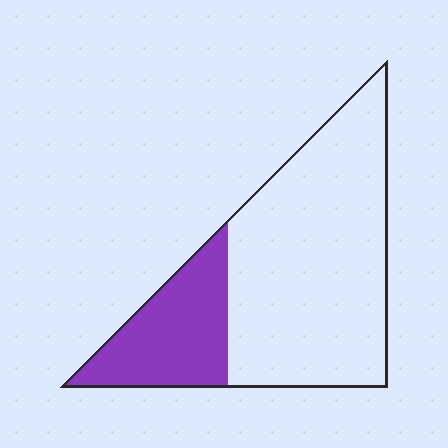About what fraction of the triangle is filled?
About one quarter (1/4).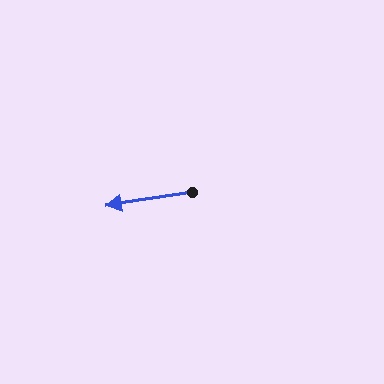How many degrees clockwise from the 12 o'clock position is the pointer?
Approximately 261 degrees.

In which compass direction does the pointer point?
West.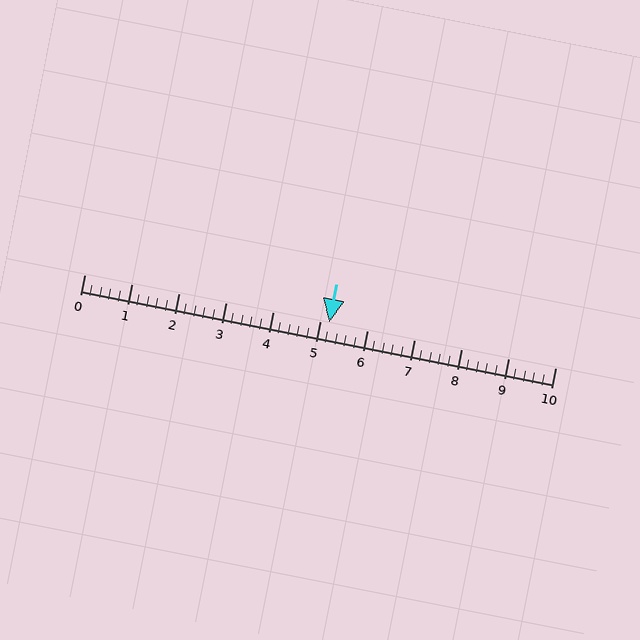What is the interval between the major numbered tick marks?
The major tick marks are spaced 1 units apart.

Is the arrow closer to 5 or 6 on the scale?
The arrow is closer to 5.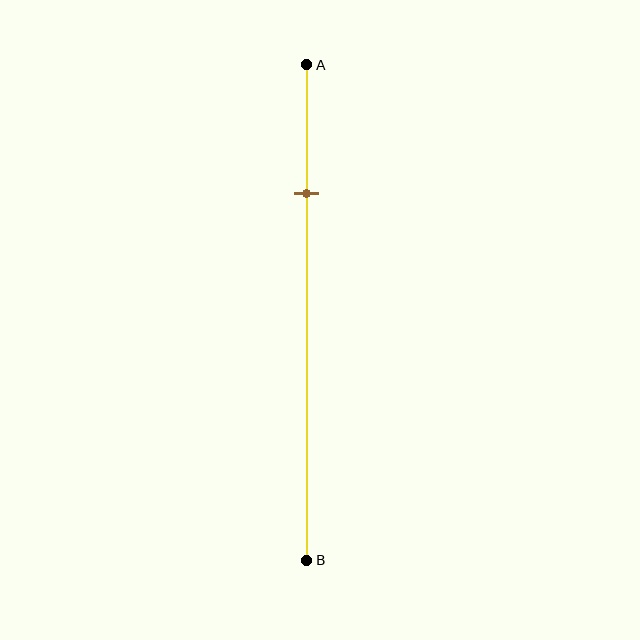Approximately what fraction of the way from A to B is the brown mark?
The brown mark is approximately 25% of the way from A to B.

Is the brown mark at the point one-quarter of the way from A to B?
Yes, the mark is approximately at the one-quarter point.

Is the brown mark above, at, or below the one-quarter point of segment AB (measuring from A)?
The brown mark is approximately at the one-quarter point of segment AB.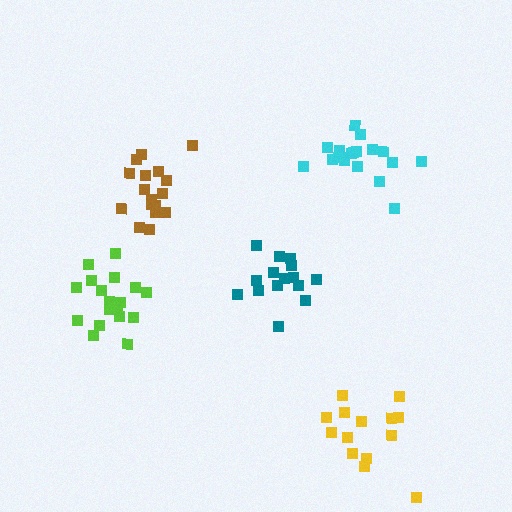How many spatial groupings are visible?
There are 5 spatial groupings.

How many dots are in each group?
Group 1: 17 dots, Group 2: 14 dots, Group 3: 19 dots, Group 4: 15 dots, Group 5: 18 dots (83 total).